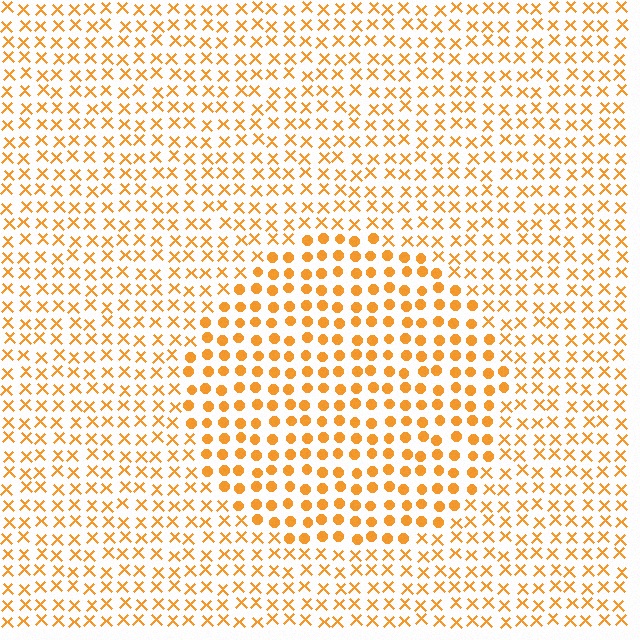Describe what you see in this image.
The image is filled with small orange elements arranged in a uniform grid. A circle-shaped region contains circles, while the surrounding area contains X marks. The boundary is defined purely by the change in element shape.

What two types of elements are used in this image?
The image uses circles inside the circle region and X marks outside it.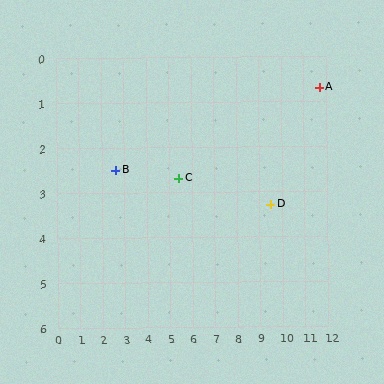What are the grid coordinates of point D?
Point D is at approximately (9.5, 3.3).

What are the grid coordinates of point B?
Point B is at approximately (2.6, 2.5).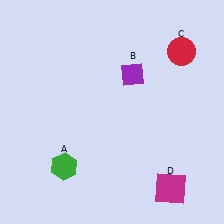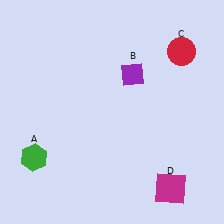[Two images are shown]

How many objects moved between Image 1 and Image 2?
1 object moved between the two images.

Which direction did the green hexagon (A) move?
The green hexagon (A) moved left.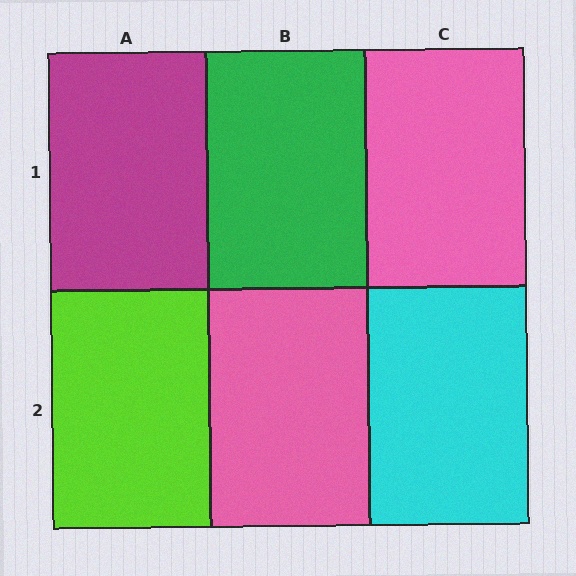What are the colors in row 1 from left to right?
Magenta, green, pink.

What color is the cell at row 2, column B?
Pink.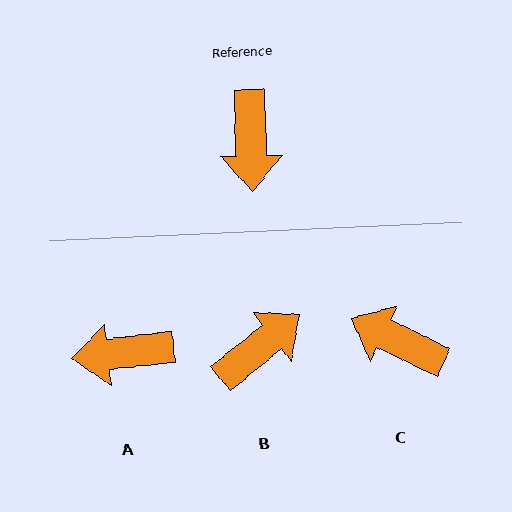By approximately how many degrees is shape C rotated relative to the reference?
Approximately 118 degrees clockwise.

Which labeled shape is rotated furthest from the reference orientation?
B, about 127 degrees away.